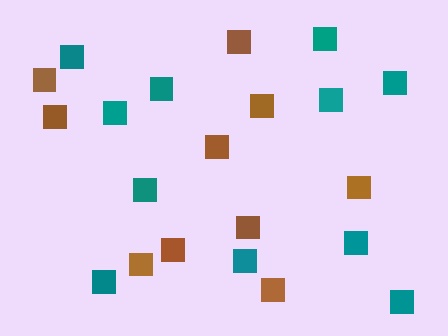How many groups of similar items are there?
There are 2 groups: one group of brown squares (10) and one group of teal squares (11).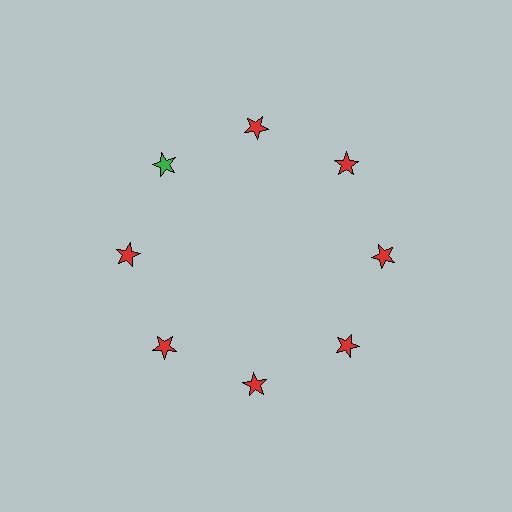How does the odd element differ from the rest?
It has a different color: green instead of red.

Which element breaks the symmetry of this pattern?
The green star at roughly the 10 o'clock position breaks the symmetry. All other shapes are red stars.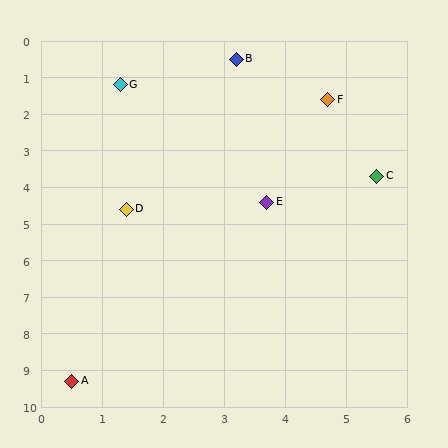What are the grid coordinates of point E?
Point E is at approximately (3.7, 4.4).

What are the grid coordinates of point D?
Point D is at approximately (1.4, 4.6).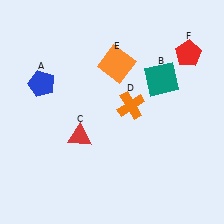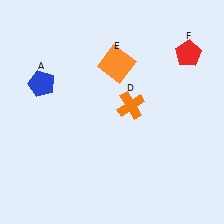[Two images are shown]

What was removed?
The red triangle (C), the teal square (B) were removed in Image 2.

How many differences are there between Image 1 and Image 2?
There are 2 differences between the two images.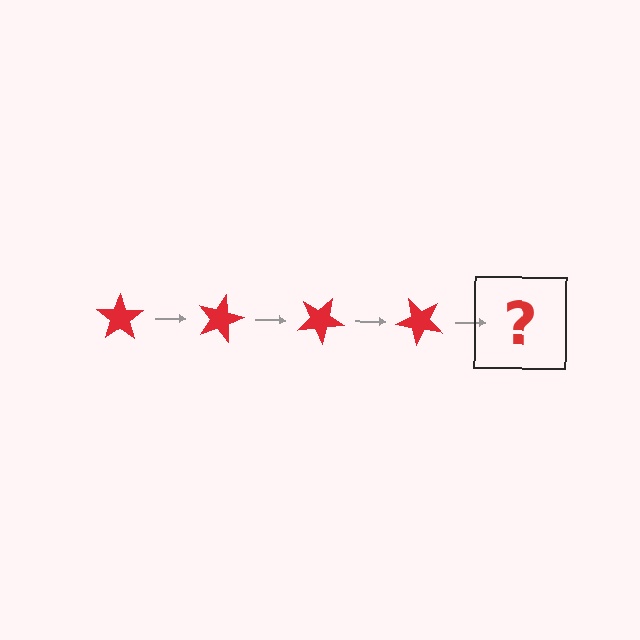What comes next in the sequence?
The next element should be a red star rotated 60 degrees.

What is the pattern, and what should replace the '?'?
The pattern is that the star rotates 15 degrees each step. The '?' should be a red star rotated 60 degrees.